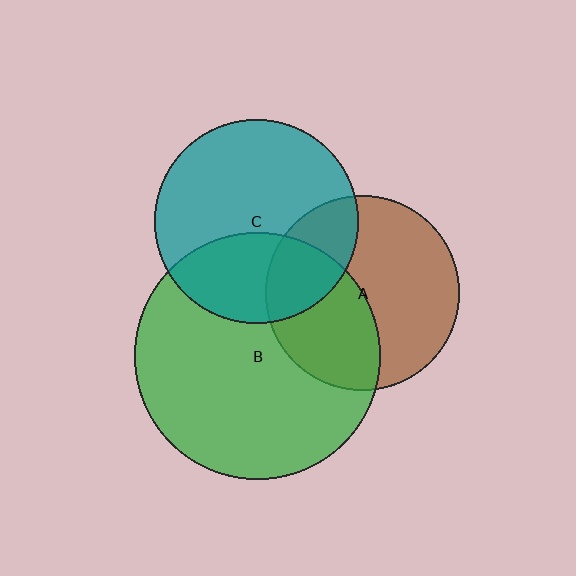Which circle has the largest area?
Circle B (green).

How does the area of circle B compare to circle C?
Approximately 1.5 times.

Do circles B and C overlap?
Yes.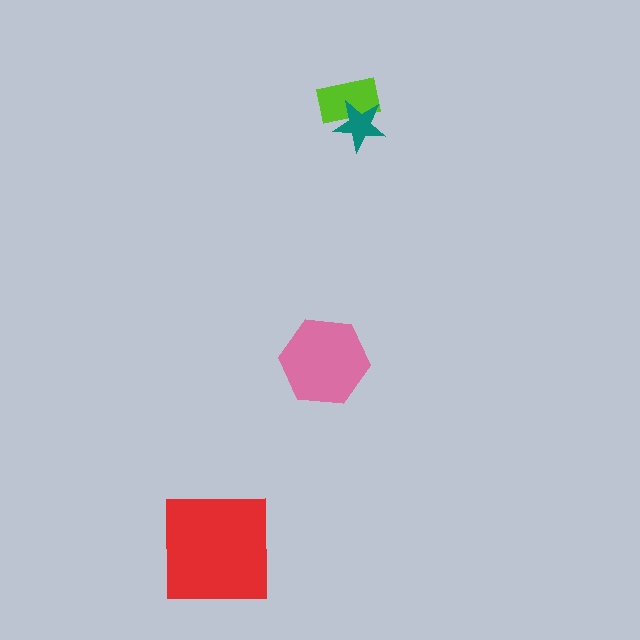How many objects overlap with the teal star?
1 object overlaps with the teal star.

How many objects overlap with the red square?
0 objects overlap with the red square.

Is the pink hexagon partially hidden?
No, no other shape covers it.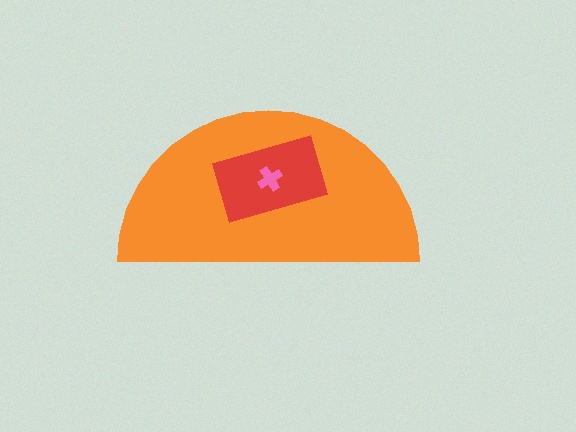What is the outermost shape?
The orange semicircle.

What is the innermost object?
The pink cross.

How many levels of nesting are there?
3.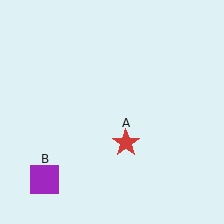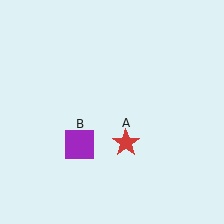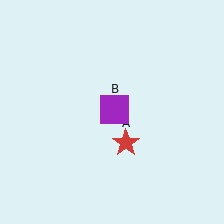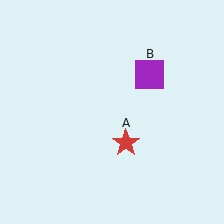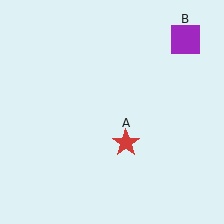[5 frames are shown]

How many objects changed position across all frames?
1 object changed position: purple square (object B).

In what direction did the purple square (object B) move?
The purple square (object B) moved up and to the right.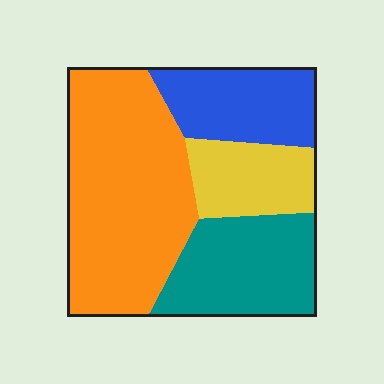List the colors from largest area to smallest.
From largest to smallest: orange, teal, blue, yellow.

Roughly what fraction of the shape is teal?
Teal covers about 25% of the shape.